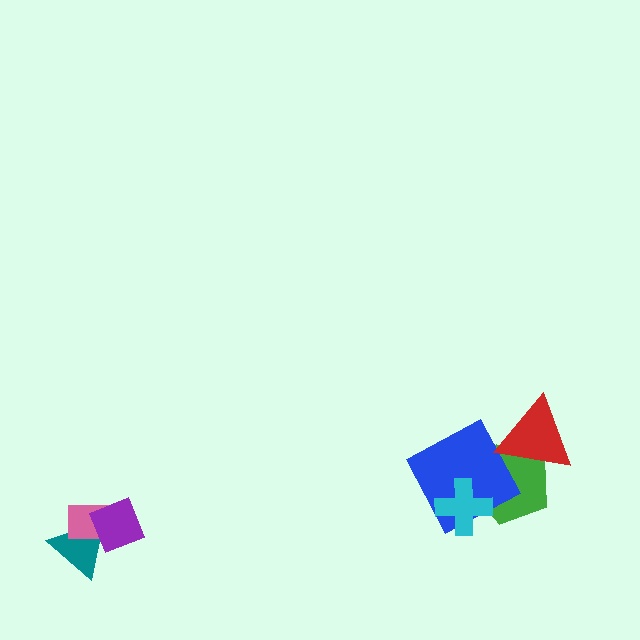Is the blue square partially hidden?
Yes, it is partially covered by another shape.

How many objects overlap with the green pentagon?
3 objects overlap with the green pentagon.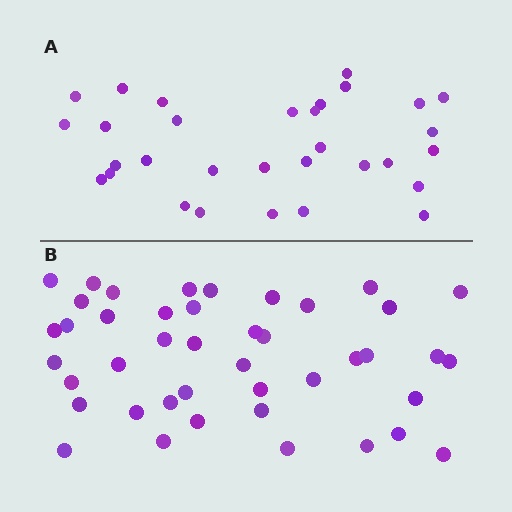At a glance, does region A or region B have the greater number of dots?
Region B (the bottom region) has more dots.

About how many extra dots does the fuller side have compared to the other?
Region B has roughly 12 or so more dots than region A.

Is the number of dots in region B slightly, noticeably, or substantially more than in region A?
Region B has noticeably more, but not dramatically so. The ratio is roughly 1.4 to 1.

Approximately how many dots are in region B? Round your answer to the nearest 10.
About 40 dots. (The exact count is 43, which rounds to 40.)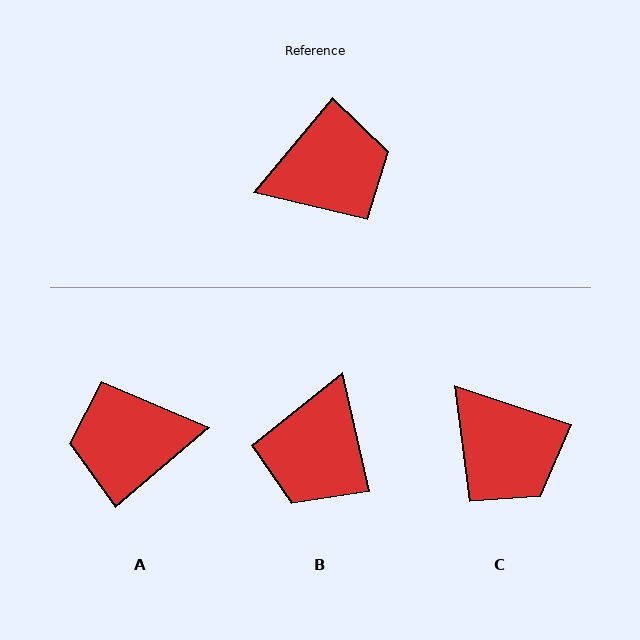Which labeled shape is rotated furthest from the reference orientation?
A, about 170 degrees away.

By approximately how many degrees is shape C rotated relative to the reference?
Approximately 69 degrees clockwise.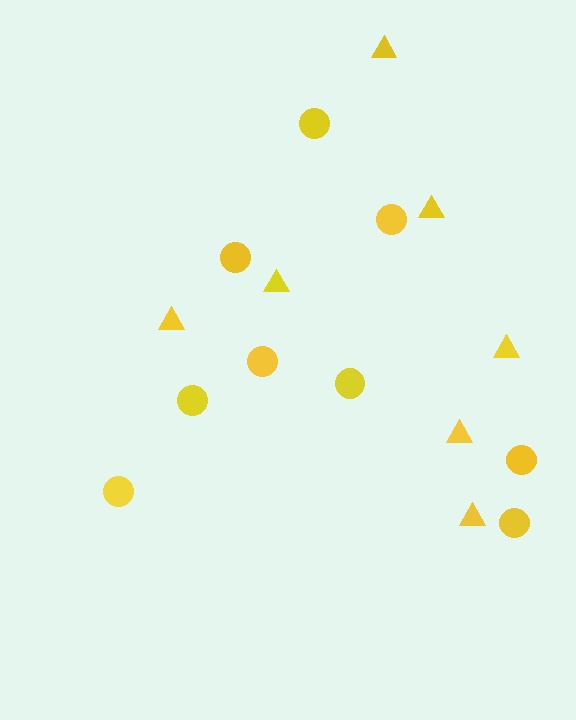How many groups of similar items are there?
There are 2 groups: one group of triangles (7) and one group of circles (9).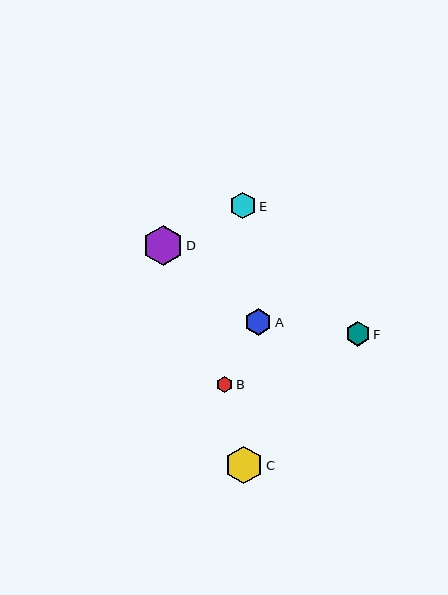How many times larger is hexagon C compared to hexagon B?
Hexagon C is approximately 2.3 times the size of hexagon B.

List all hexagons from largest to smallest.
From largest to smallest: D, C, A, E, F, B.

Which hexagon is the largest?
Hexagon D is the largest with a size of approximately 40 pixels.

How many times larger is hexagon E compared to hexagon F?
Hexagon E is approximately 1.1 times the size of hexagon F.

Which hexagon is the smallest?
Hexagon B is the smallest with a size of approximately 16 pixels.